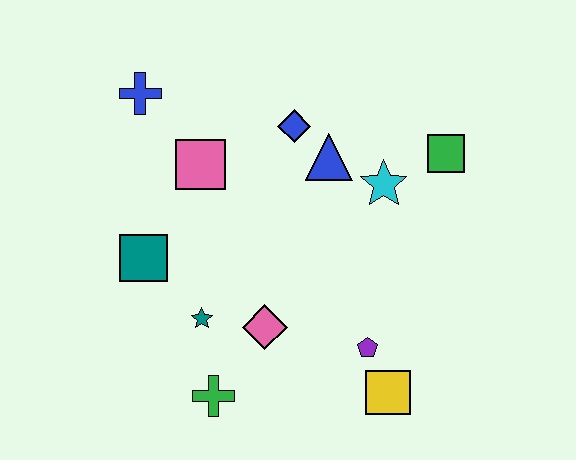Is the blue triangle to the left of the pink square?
No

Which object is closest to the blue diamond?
The blue triangle is closest to the blue diamond.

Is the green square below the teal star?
No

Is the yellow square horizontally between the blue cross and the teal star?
No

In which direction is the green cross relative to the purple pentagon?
The green cross is to the left of the purple pentagon.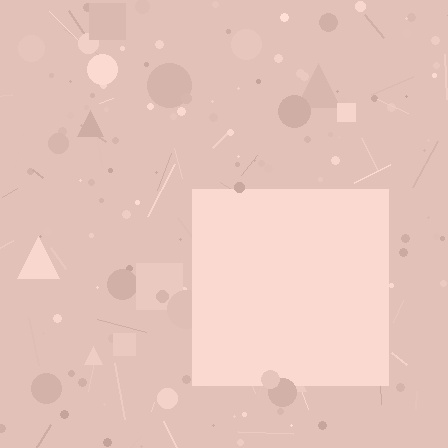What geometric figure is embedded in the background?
A square is embedded in the background.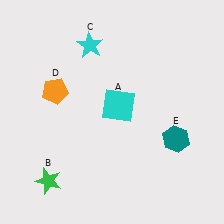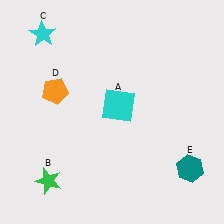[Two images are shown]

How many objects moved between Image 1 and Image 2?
2 objects moved between the two images.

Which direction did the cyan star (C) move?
The cyan star (C) moved left.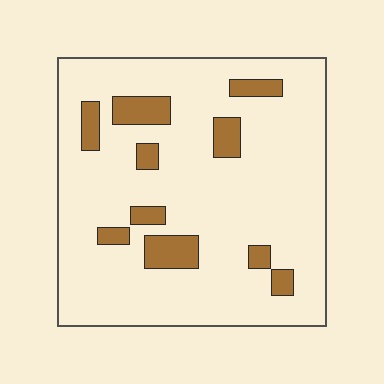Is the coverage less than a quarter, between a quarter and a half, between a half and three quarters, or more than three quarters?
Less than a quarter.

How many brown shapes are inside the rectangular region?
10.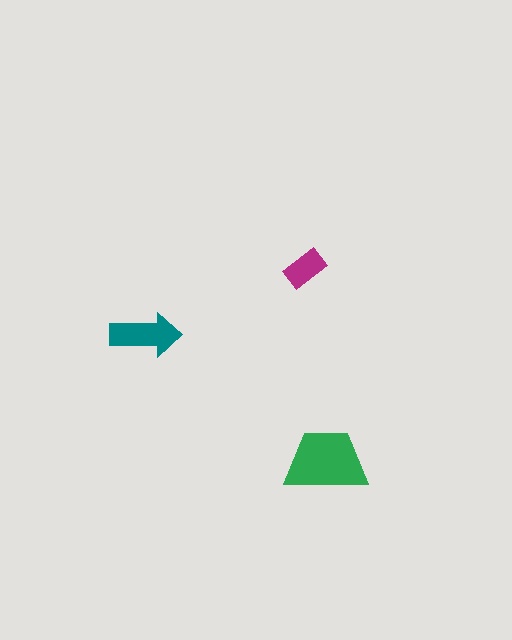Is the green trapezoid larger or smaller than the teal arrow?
Larger.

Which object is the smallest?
The magenta rectangle.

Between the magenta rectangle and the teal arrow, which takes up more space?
The teal arrow.